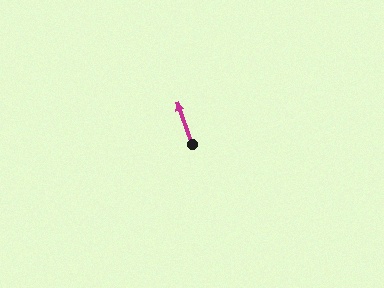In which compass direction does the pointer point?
North.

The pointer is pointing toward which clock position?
Roughly 11 o'clock.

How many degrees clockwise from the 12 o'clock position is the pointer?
Approximately 340 degrees.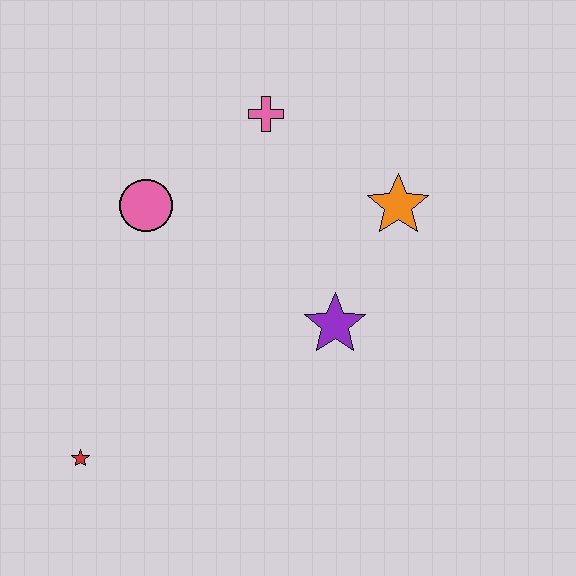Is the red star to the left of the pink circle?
Yes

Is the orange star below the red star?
No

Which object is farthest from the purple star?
The red star is farthest from the purple star.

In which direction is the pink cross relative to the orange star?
The pink cross is to the left of the orange star.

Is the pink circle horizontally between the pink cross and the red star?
Yes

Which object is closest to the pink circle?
The pink cross is closest to the pink circle.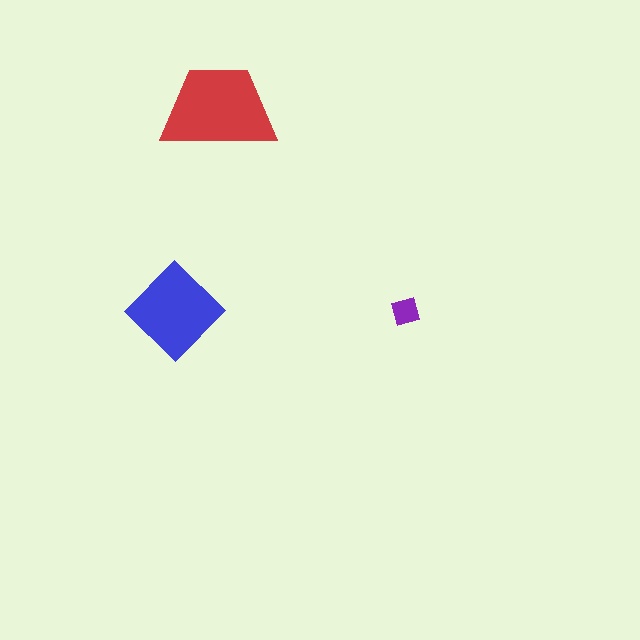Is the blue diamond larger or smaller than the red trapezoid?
Smaller.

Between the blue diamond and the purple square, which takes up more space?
The blue diamond.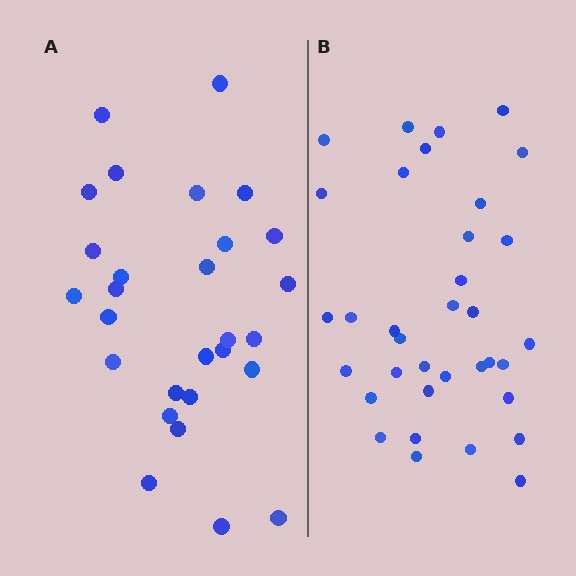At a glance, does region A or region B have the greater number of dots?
Region B (the right region) has more dots.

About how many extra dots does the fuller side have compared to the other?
Region B has roughly 8 or so more dots than region A.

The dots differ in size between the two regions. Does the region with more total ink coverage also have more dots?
No. Region A has more total ink coverage because its dots are larger, but region B actually contains more individual dots. Total area can be misleading — the number of items is what matters here.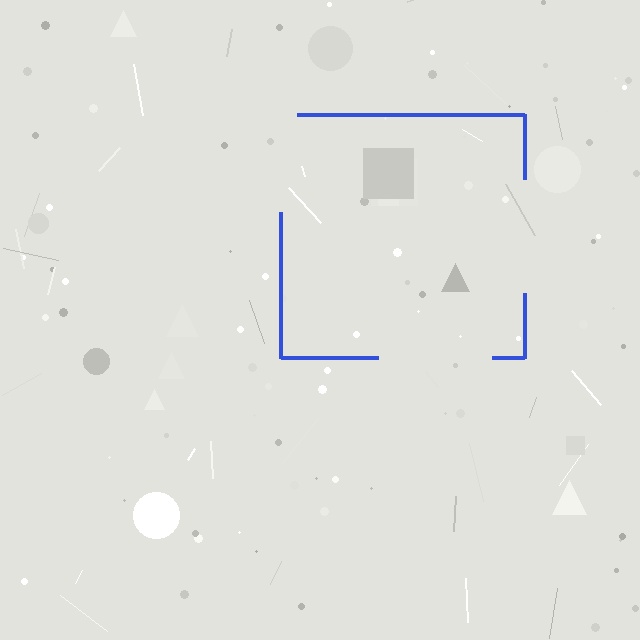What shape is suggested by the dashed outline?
The dashed outline suggests a square.